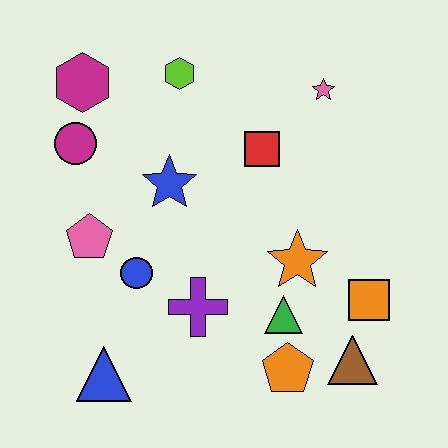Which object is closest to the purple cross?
The blue circle is closest to the purple cross.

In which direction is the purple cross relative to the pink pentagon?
The purple cross is to the right of the pink pentagon.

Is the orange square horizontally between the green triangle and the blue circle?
No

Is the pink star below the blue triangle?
No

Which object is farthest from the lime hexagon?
The brown triangle is farthest from the lime hexagon.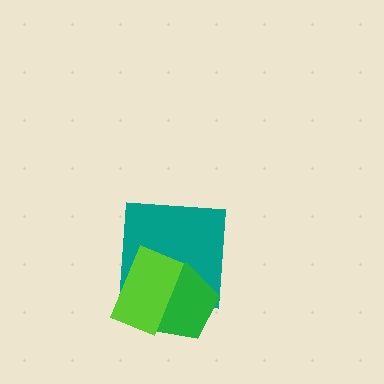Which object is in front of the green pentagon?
The lime rectangle is in front of the green pentagon.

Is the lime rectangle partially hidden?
No, no other shape covers it.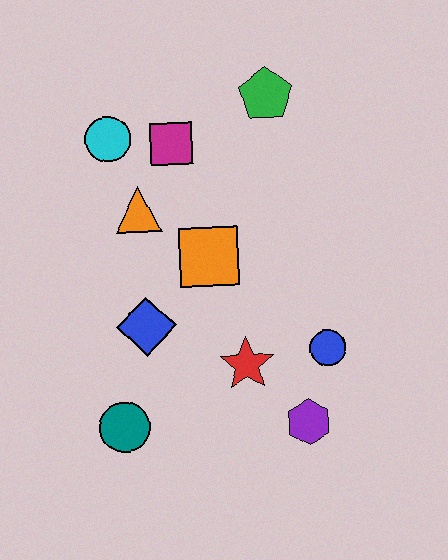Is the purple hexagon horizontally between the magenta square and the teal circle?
No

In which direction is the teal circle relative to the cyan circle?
The teal circle is below the cyan circle.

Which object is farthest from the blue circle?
The cyan circle is farthest from the blue circle.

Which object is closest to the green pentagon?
The magenta square is closest to the green pentagon.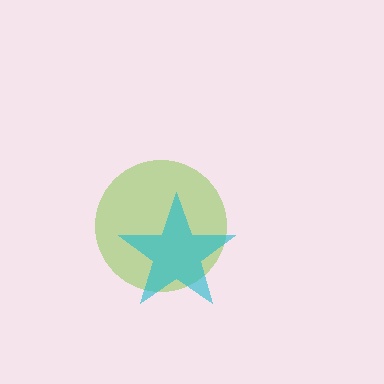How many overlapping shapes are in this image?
There are 2 overlapping shapes in the image.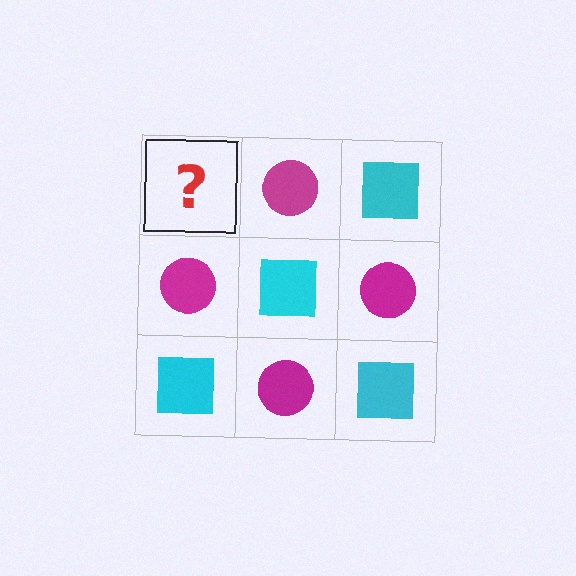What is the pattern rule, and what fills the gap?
The rule is that it alternates cyan square and magenta circle in a checkerboard pattern. The gap should be filled with a cyan square.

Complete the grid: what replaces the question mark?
The question mark should be replaced with a cyan square.